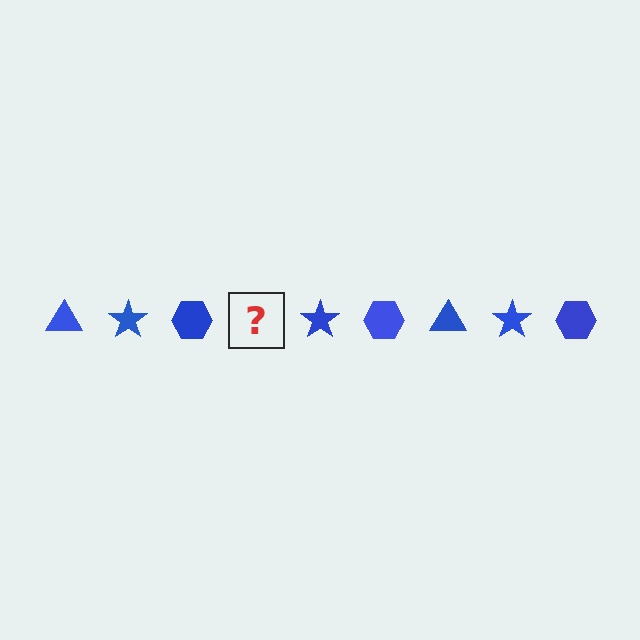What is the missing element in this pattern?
The missing element is a blue triangle.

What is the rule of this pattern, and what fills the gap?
The rule is that the pattern cycles through triangle, star, hexagon shapes in blue. The gap should be filled with a blue triangle.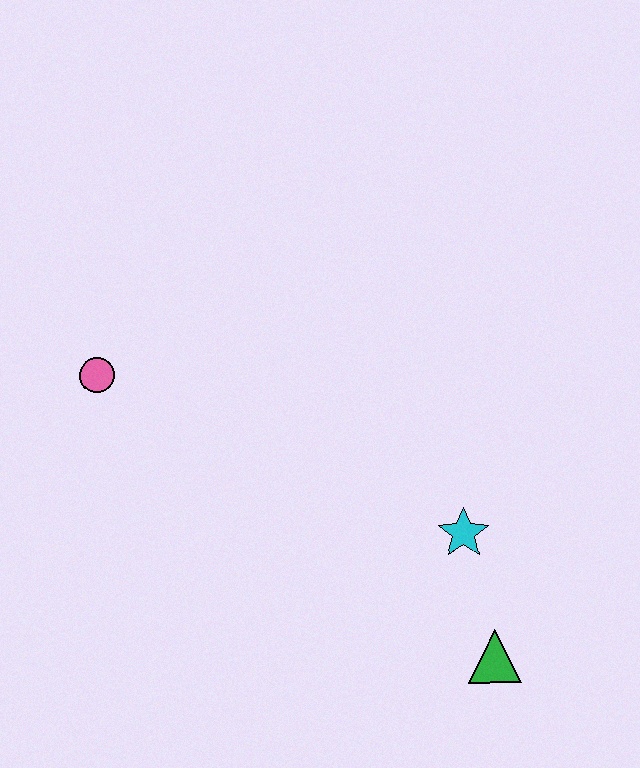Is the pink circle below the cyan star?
No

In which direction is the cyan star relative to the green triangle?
The cyan star is above the green triangle.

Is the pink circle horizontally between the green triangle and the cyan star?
No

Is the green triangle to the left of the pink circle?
No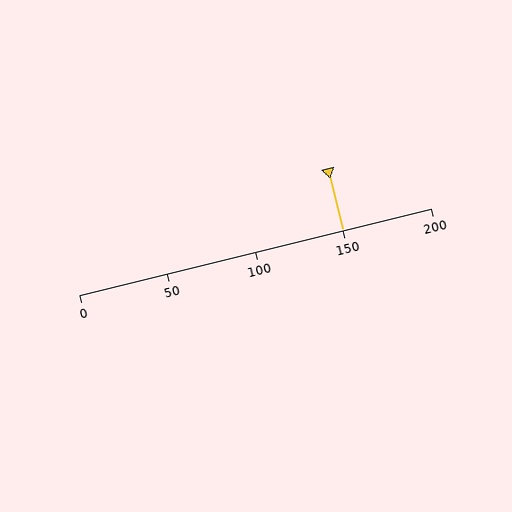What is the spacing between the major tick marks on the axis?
The major ticks are spaced 50 apart.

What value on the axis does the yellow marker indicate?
The marker indicates approximately 150.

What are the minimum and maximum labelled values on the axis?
The axis runs from 0 to 200.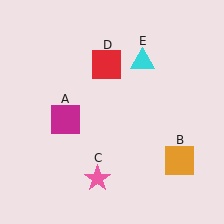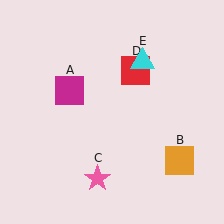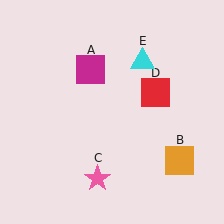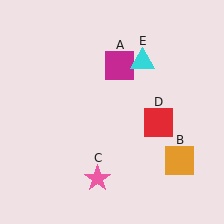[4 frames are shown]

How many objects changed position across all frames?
2 objects changed position: magenta square (object A), red square (object D).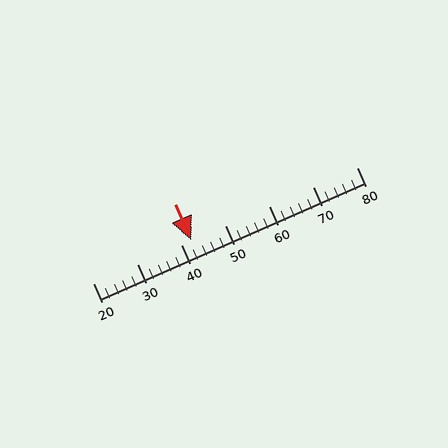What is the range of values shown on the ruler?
The ruler shows values from 20 to 80.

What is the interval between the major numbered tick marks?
The major tick marks are spaced 10 units apart.